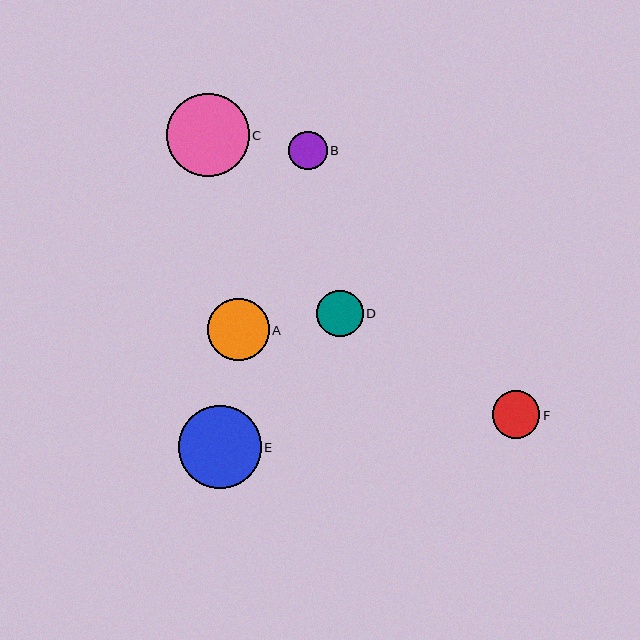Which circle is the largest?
Circle E is the largest with a size of approximately 83 pixels.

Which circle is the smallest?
Circle B is the smallest with a size of approximately 39 pixels.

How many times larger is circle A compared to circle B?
Circle A is approximately 1.6 times the size of circle B.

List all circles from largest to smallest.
From largest to smallest: E, C, A, F, D, B.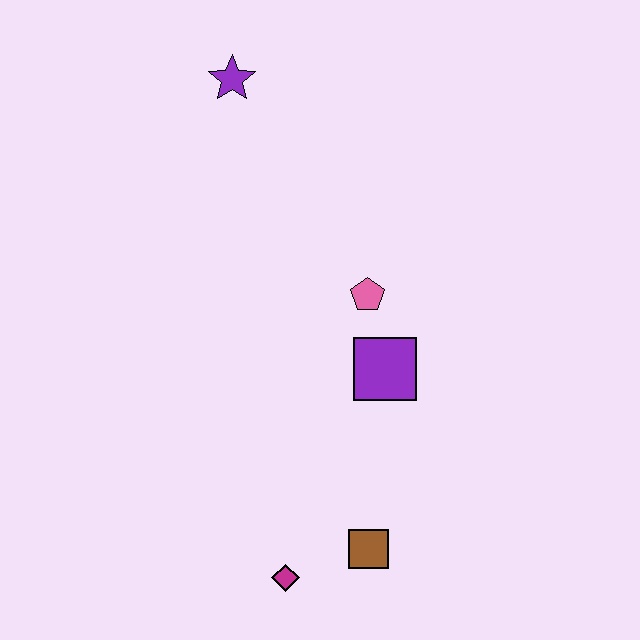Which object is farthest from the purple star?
The magenta diamond is farthest from the purple star.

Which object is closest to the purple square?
The pink pentagon is closest to the purple square.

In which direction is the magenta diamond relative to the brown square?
The magenta diamond is to the left of the brown square.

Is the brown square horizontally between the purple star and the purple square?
Yes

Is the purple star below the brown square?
No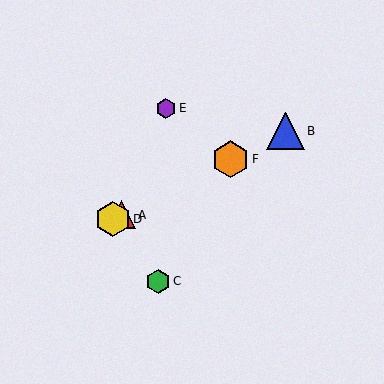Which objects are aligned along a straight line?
Objects A, B, D, F are aligned along a straight line.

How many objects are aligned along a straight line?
4 objects (A, B, D, F) are aligned along a straight line.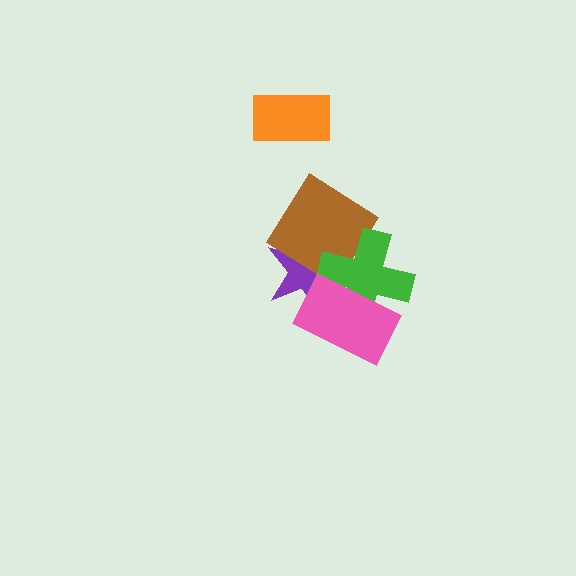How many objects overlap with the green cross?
3 objects overlap with the green cross.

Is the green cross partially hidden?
Yes, it is partially covered by another shape.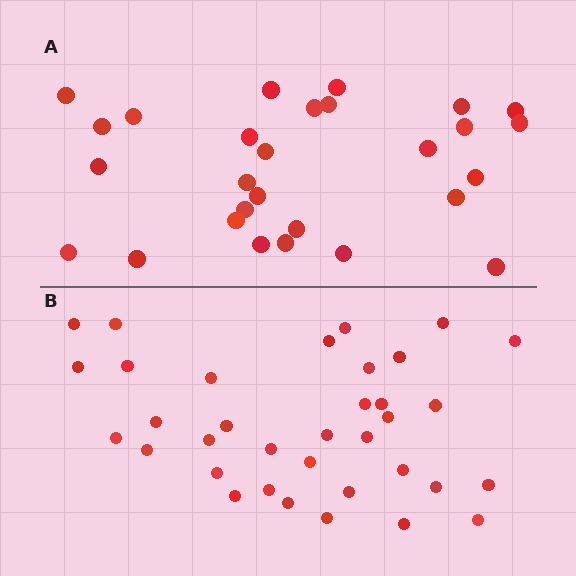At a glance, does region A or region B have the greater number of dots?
Region B (the bottom region) has more dots.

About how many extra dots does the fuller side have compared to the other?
Region B has roughly 8 or so more dots than region A.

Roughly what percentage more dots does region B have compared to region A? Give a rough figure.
About 25% more.